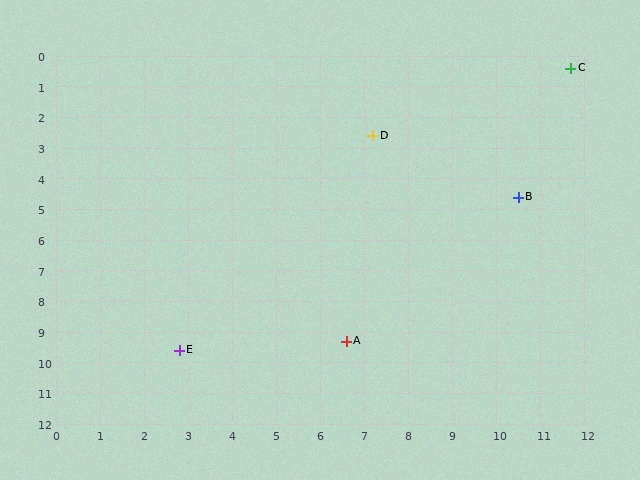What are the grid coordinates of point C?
Point C is at approximately (11.7, 0.4).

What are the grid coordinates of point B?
Point B is at approximately (10.5, 4.6).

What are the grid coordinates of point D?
Point D is at approximately (7.2, 2.6).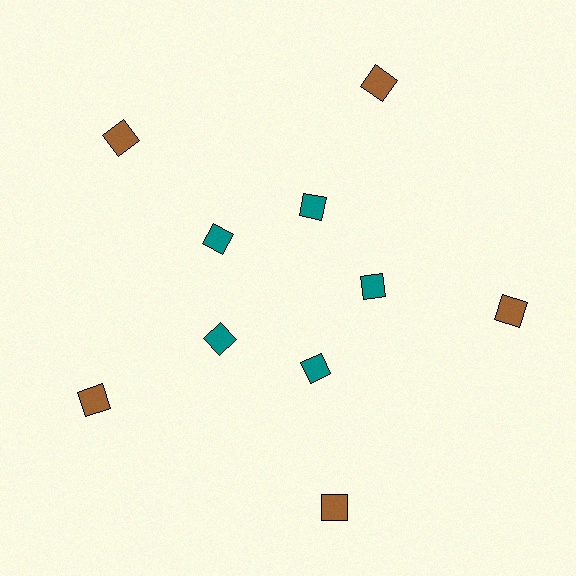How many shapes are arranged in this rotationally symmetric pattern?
There are 10 shapes, arranged in 5 groups of 2.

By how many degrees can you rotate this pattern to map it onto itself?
The pattern maps onto itself every 72 degrees of rotation.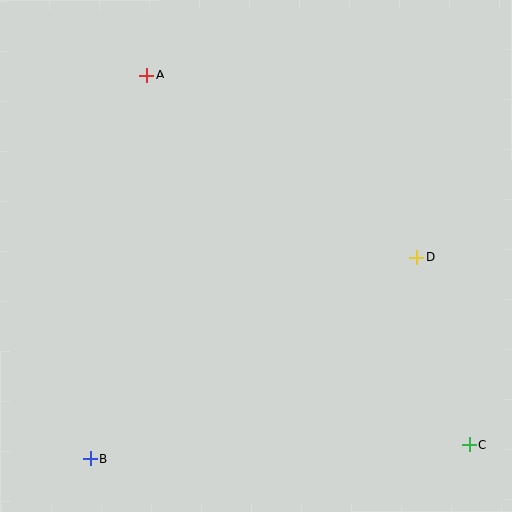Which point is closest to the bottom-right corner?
Point C is closest to the bottom-right corner.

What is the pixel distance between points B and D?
The distance between B and D is 383 pixels.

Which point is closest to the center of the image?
Point D at (417, 258) is closest to the center.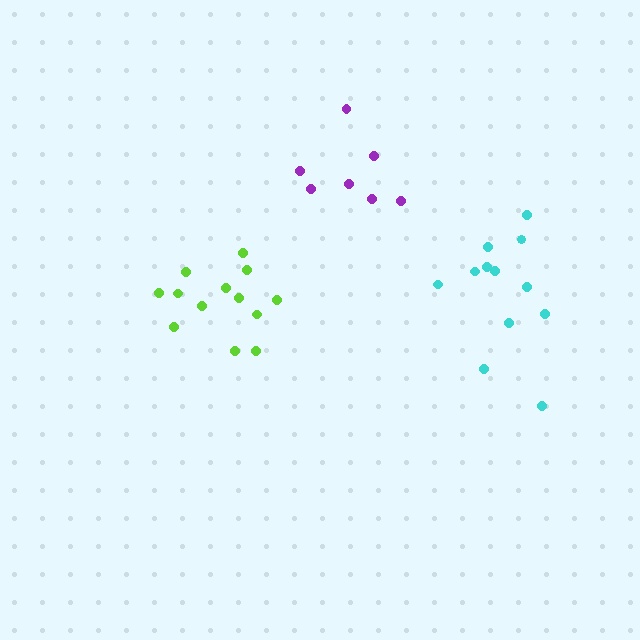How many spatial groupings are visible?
There are 3 spatial groupings.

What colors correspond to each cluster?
The clusters are colored: purple, lime, cyan.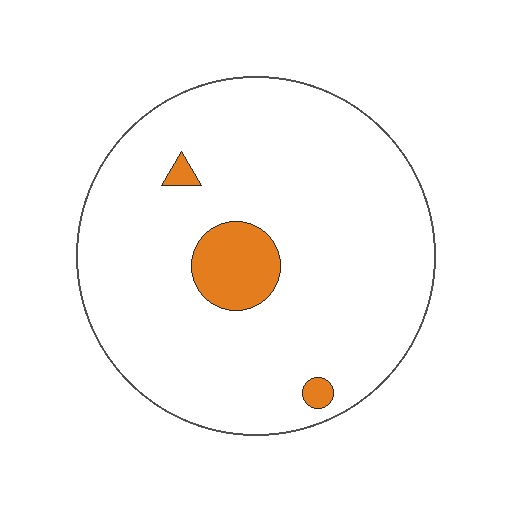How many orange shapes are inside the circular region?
3.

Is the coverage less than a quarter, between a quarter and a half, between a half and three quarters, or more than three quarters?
Less than a quarter.